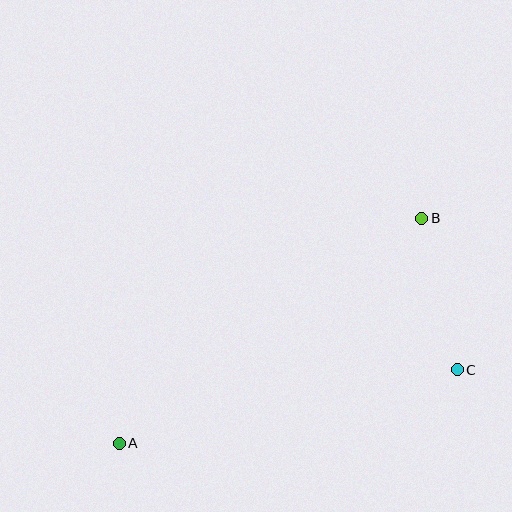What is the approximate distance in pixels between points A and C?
The distance between A and C is approximately 346 pixels.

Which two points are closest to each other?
Points B and C are closest to each other.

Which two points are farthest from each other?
Points A and B are farthest from each other.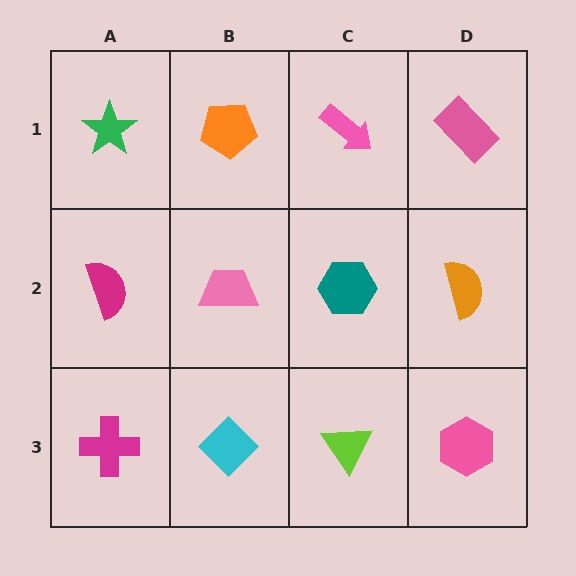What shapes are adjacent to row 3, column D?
An orange semicircle (row 2, column D), a lime triangle (row 3, column C).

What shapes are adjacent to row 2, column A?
A green star (row 1, column A), a magenta cross (row 3, column A), a pink trapezoid (row 2, column B).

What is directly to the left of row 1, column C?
An orange pentagon.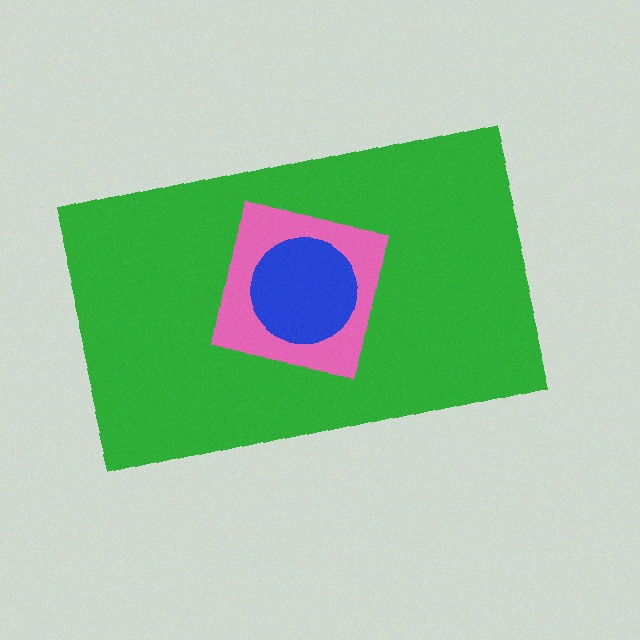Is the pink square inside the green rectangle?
Yes.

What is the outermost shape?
The green rectangle.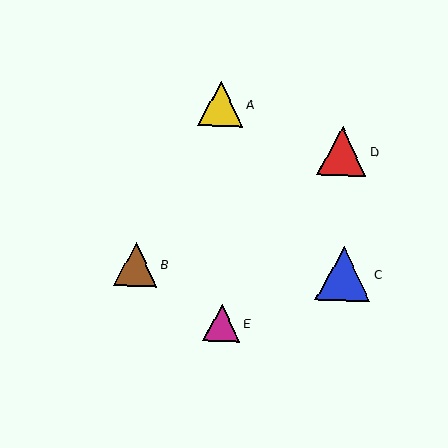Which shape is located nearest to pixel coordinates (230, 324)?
The magenta triangle (labeled E) at (222, 323) is nearest to that location.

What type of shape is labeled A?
Shape A is a yellow triangle.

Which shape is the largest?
The blue triangle (labeled C) is the largest.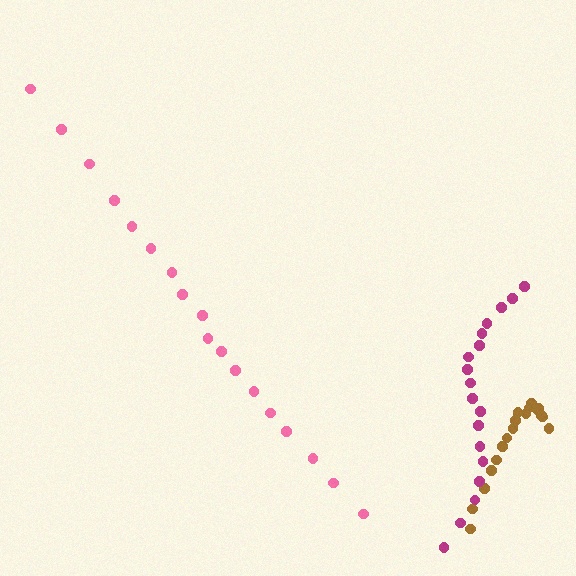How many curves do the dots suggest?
There are 3 distinct paths.